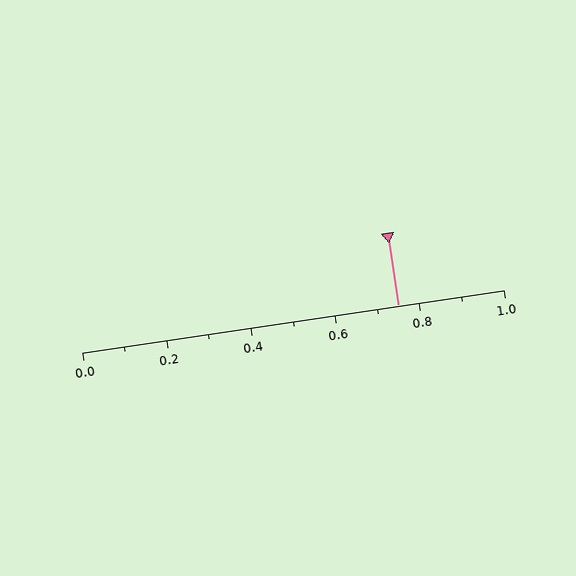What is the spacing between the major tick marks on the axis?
The major ticks are spaced 0.2 apart.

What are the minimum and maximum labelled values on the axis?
The axis runs from 0.0 to 1.0.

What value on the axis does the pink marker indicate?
The marker indicates approximately 0.75.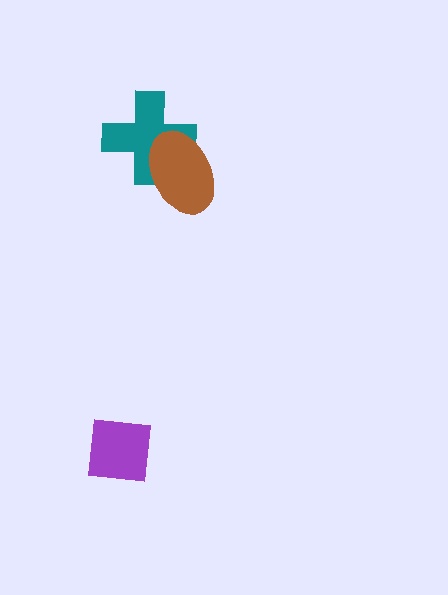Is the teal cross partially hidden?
Yes, it is partially covered by another shape.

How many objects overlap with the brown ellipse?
1 object overlaps with the brown ellipse.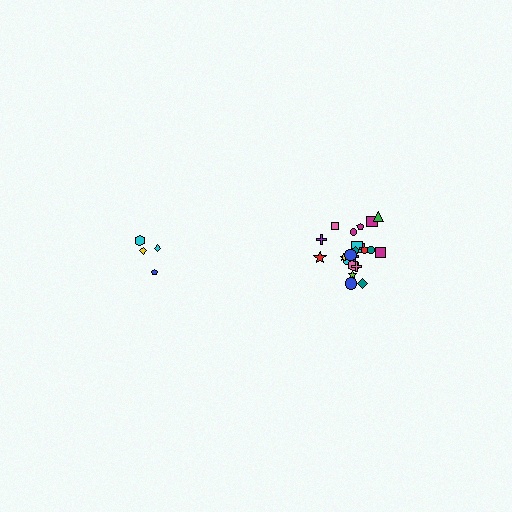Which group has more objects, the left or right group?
The right group.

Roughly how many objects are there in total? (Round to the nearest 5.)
Roughly 25 objects in total.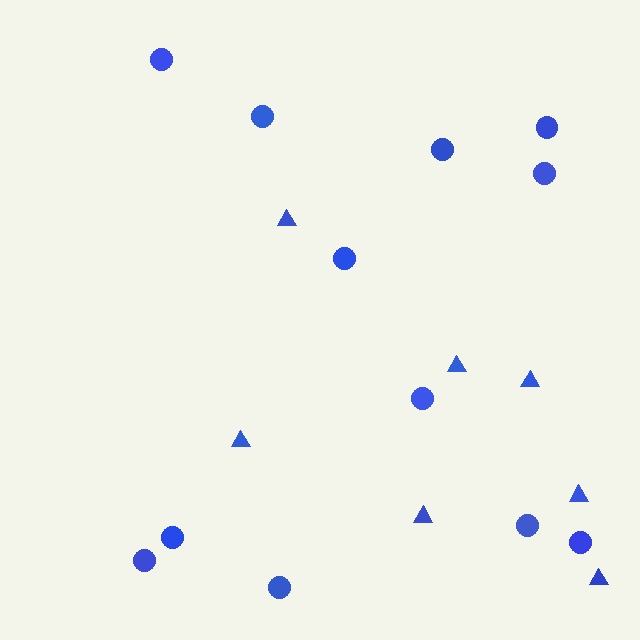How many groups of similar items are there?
There are 2 groups: one group of circles (12) and one group of triangles (7).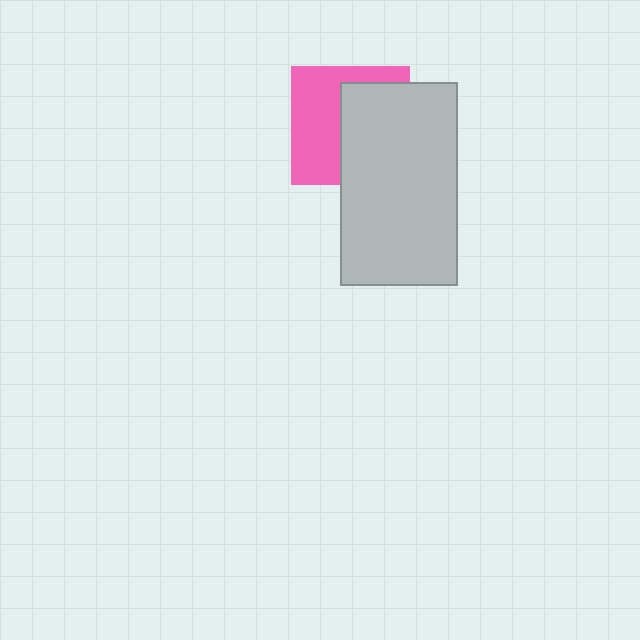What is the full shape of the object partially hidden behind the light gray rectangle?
The partially hidden object is a pink square.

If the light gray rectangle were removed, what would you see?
You would see the complete pink square.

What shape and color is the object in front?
The object in front is a light gray rectangle.